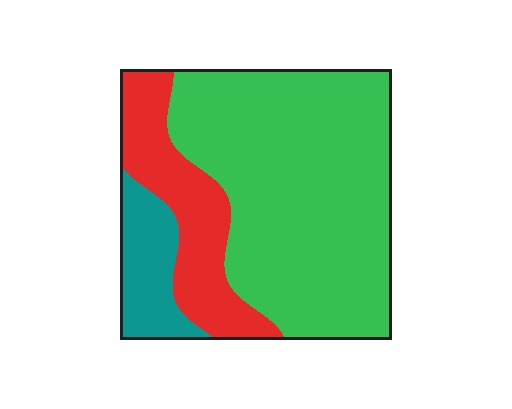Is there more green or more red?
Green.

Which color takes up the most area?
Green, at roughly 65%.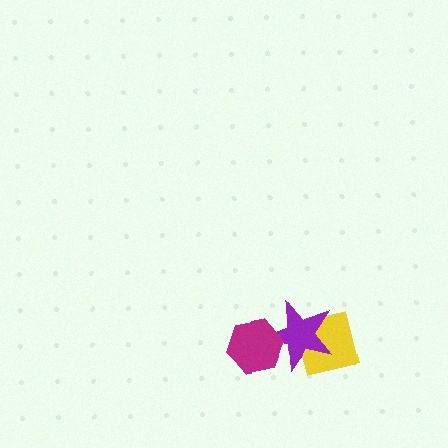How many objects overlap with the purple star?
2 objects overlap with the purple star.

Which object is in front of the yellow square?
The purple star is in front of the yellow square.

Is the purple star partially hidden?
Yes, it is partially covered by another shape.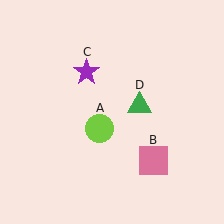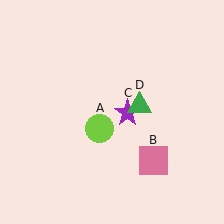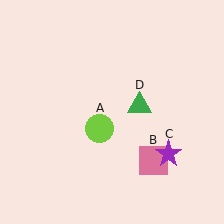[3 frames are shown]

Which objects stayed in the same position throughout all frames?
Lime circle (object A) and pink square (object B) and green triangle (object D) remained stationary.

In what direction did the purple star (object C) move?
The purple star (object C) moved down and to the right.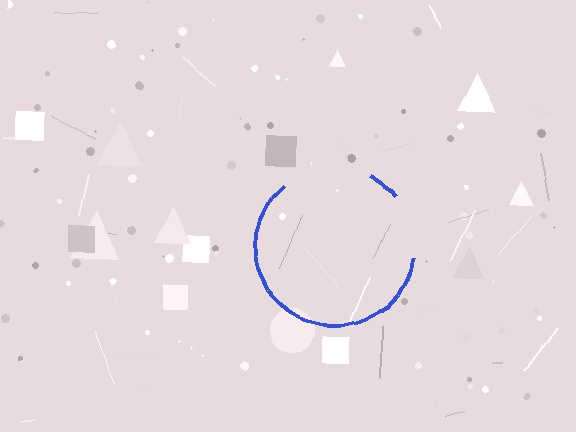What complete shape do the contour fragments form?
The contour fragments form a circle.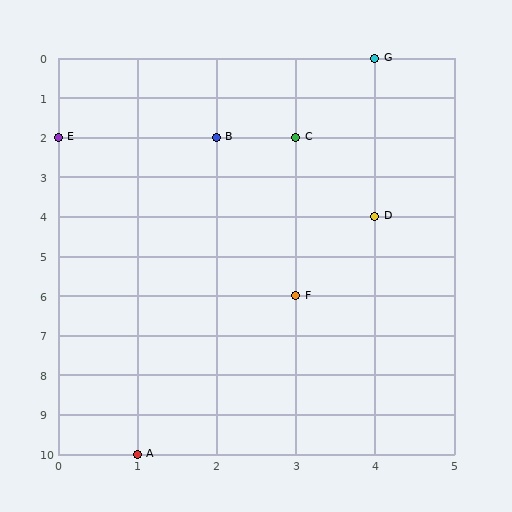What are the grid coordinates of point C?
Point C is at grid coordinates (3, 2).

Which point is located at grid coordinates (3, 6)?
Point F is at (3, 6).